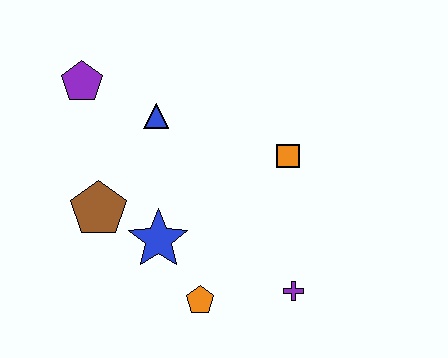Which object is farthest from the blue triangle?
The purple cross is farthest from the blue triangle.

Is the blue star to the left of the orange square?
Yes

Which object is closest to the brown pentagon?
The blue star is closest to the brown pentagon.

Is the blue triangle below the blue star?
No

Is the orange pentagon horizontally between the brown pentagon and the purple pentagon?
No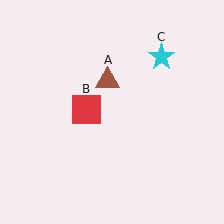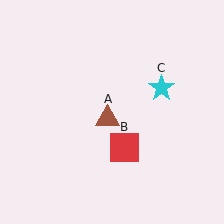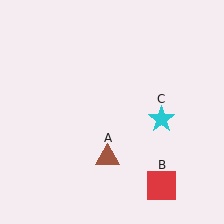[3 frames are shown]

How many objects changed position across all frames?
3 objects changed position: brown triangle (object A), red square (object B), cyan star (object C).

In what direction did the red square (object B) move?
The red square (object B) moved down and to the right.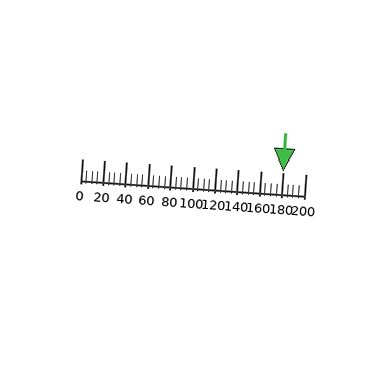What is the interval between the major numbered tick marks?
The major tick marks are spaced 20 units apart.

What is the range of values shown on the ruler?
The ruler shows values from 0 to 200.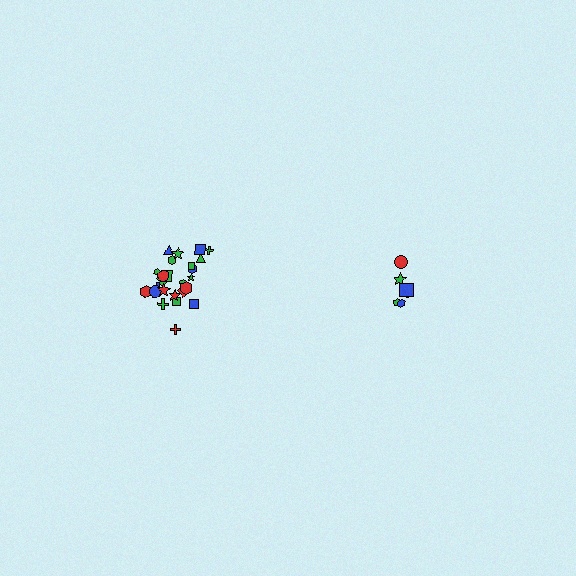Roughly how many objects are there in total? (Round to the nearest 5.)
Roughly 30 objects in total.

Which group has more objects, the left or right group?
The left group.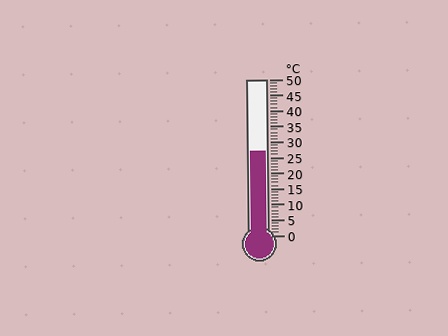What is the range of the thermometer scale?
The thermometer scale ranges from 0°C to 50°C.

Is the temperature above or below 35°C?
The temperature is below 35°C.